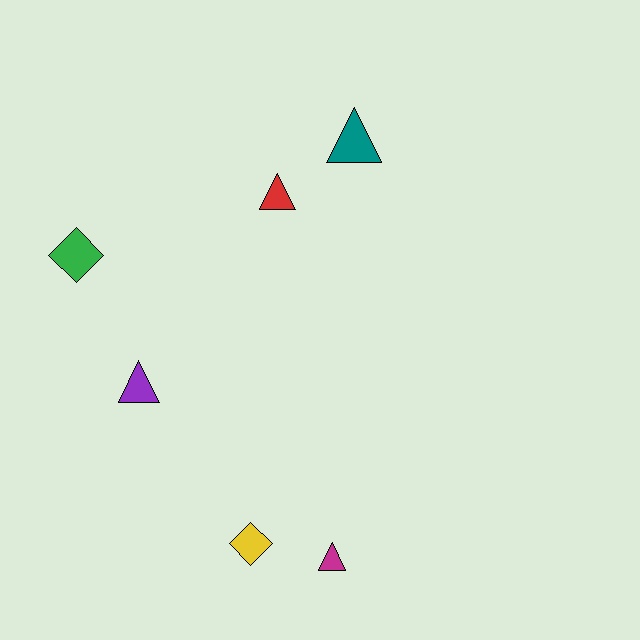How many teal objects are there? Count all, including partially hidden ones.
There is 1 teal object.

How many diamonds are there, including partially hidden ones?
There are 2 diamonds.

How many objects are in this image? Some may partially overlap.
There are 6 objects.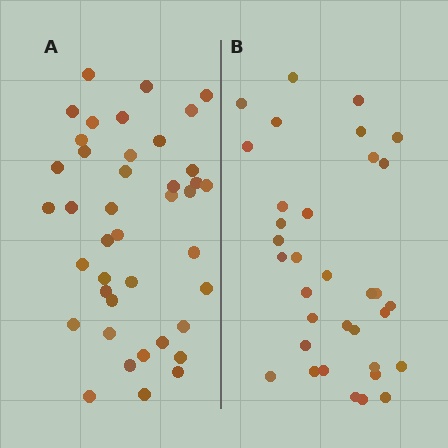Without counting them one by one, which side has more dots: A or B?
Region A (the left region) has more dots.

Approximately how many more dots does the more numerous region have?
Region A has roughly 8 or so more dots than region B.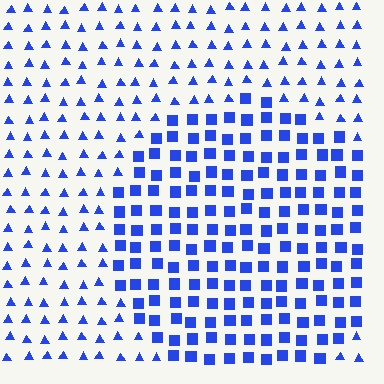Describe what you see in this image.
The image is filled with small blue elements arranged in a uniform grid. A circle-shaped region contains squares, while the surrounding area contains triangles. The boundary is defined purely by the change in element shape.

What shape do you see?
I see a circle.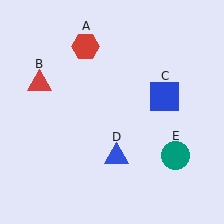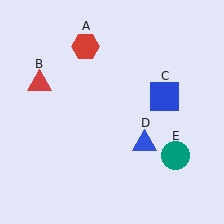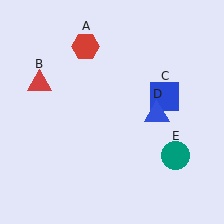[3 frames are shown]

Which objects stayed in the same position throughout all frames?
Red hexagon (object A) and red triangle (object B) and blue square (object C) and teal circle (object E) remained stationary.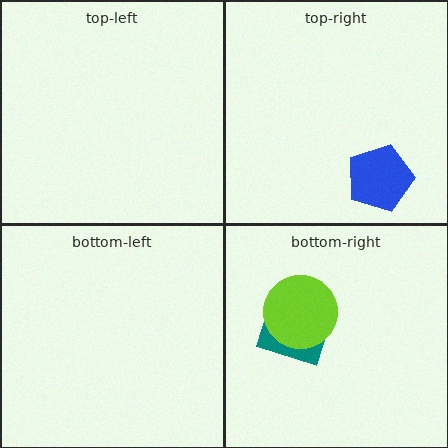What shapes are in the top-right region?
The blue pentagon.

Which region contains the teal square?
The bottom-right region.